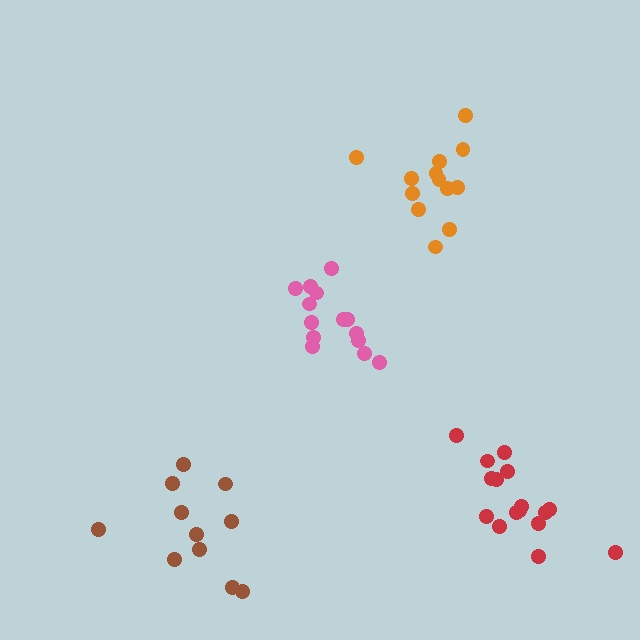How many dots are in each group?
Group 1: 13 dots, Group 2: 11 dots, Group 3: 14 dots, Group 4: 16 dots (54 total).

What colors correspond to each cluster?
The clusters are colored: orange, brown, pink, red.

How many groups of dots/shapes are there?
There are 4 groups.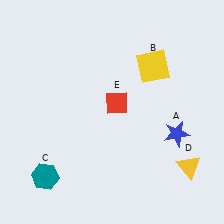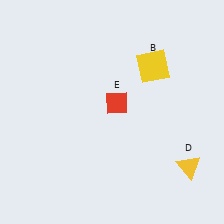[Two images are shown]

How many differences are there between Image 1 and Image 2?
There are 2 differences between the two images.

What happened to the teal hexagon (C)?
The teal hexagon (C) was removed in Image 2. It was in the bottom-left area of Image 1.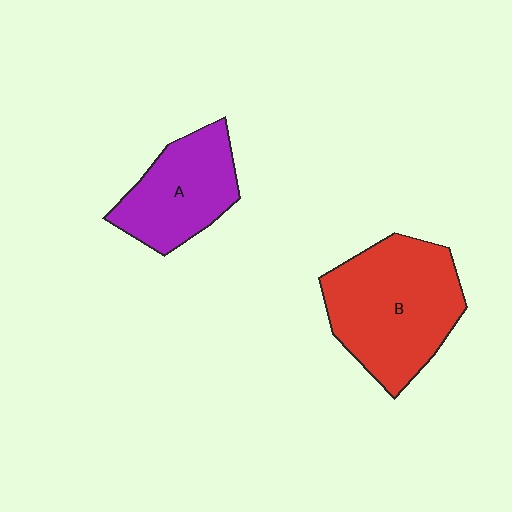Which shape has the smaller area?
Shape A (purple).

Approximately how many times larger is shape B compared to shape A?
Approximately 1.5 times.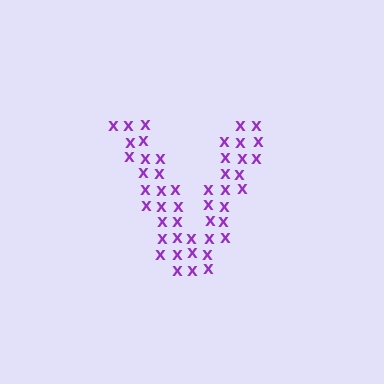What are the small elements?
The small elements are letter X's.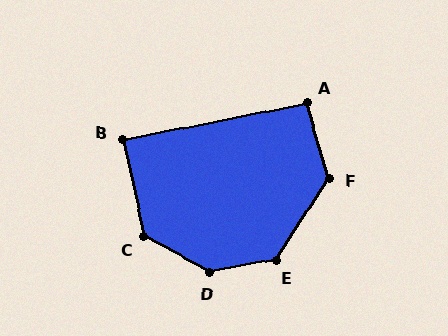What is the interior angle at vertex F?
Approximately 131 degrees (obtuse).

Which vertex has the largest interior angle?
D, at approximately 140 degrees.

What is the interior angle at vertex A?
Approximately 95 degrees (approximately right).